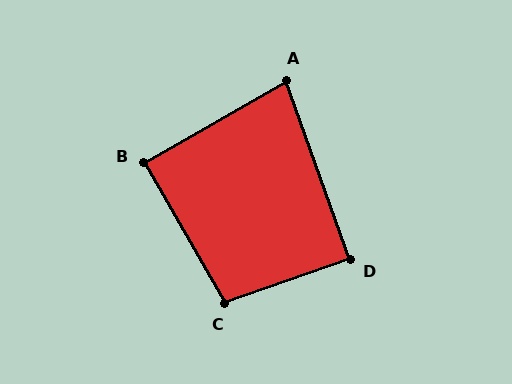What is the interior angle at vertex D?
Approximately 90 degrees (approximately right).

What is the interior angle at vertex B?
Approximately 90 degrees (approximately right).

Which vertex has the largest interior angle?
C, at approximately 100 degrees.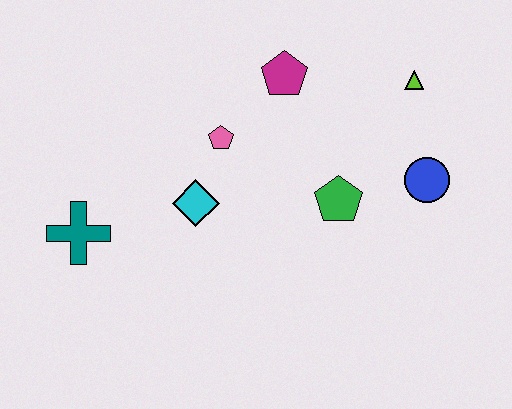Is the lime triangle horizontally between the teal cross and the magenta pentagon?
No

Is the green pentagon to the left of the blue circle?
Yes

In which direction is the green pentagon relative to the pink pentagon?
The green pentagon is to the right of the pink pentagon.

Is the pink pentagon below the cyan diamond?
No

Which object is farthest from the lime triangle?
The teal cross is farthest from the lime triangle.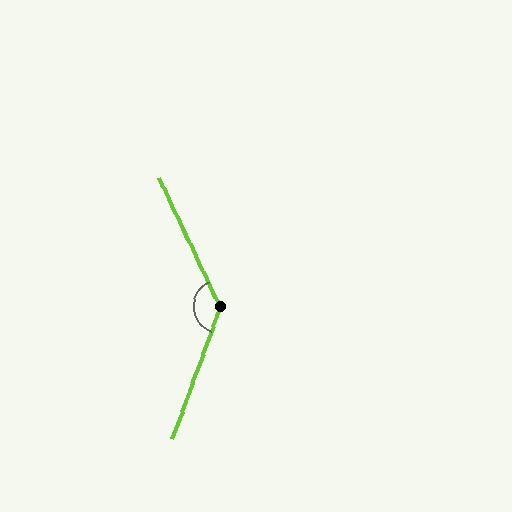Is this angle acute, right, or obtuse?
It is obtuse.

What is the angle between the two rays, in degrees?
Approximately 135 degrees.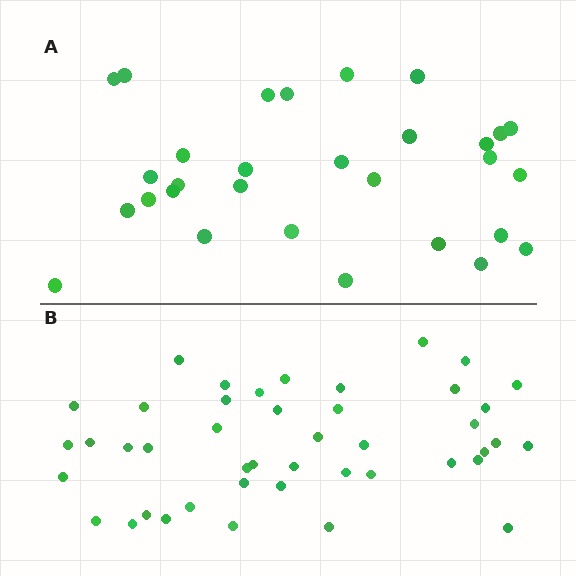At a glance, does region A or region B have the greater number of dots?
Region B (the bottom region) has more dots.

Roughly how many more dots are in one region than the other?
Region B has approximately 15 more dots than region A.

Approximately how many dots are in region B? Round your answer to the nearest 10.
About 40 dots. (The exact count is 44, which rounds to 40.)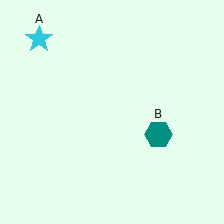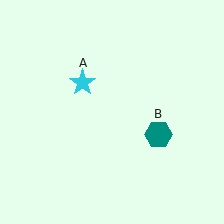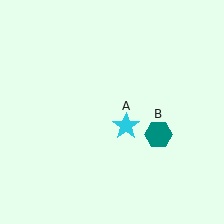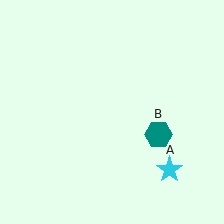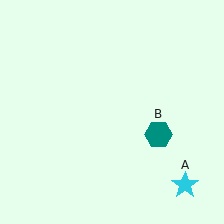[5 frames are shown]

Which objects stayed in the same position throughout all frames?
Teal hexagon (object B) remained stationary.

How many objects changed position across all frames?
1 object changed position: cyan star (object A).